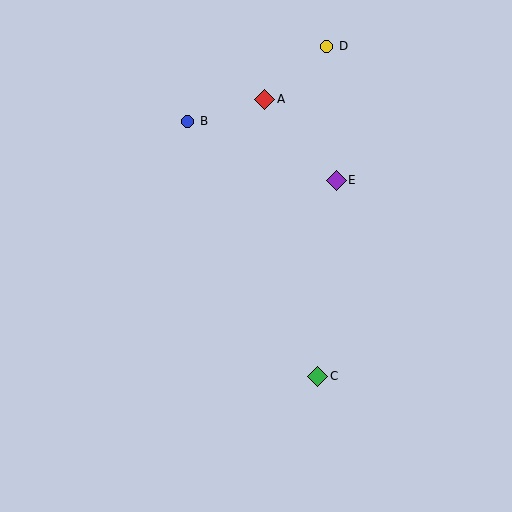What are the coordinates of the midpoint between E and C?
The midpoint between E and C is at (327, 278).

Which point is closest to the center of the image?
Point E at (336, 180) is closest to the center.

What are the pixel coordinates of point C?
Point C is at (318, 376).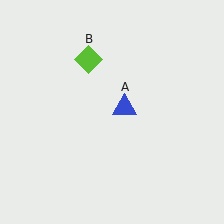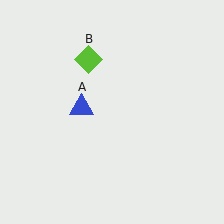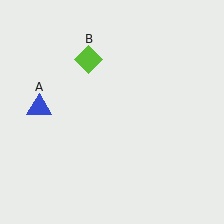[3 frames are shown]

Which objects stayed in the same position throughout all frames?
Lime diamond (object B) remained stationary.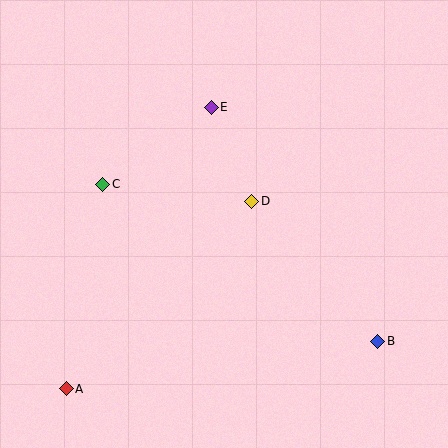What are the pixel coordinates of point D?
Point D is at (252, 201).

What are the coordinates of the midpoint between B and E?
The midpoint between B and E is at (295, 224).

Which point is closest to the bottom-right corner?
Point B is closest to the bottom-right corner.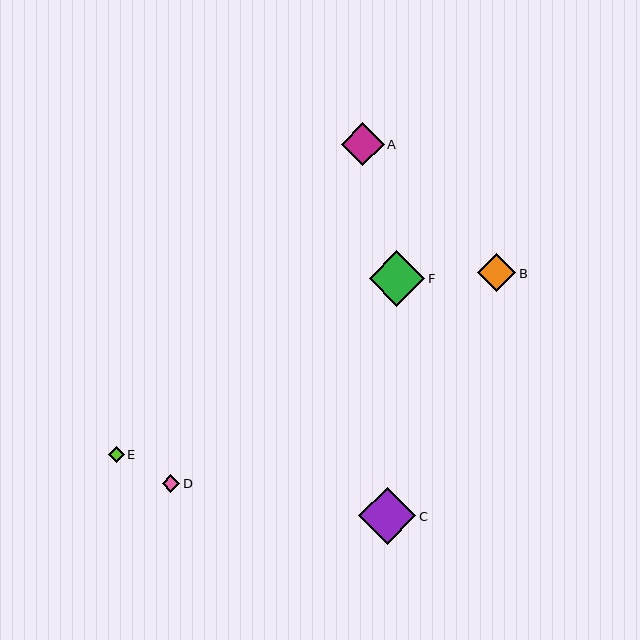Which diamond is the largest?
Diamond C is the largest with a size of approximately 57 pixels.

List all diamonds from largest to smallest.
From largest to smallest: C, F, A, B, D, E.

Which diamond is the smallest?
Diamond E is the smallest with a size of approximately 16 pixels.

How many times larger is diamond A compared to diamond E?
Diamond A is approximately 2.6 times the size of diamond E.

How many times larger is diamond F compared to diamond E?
Diamond F is approximately 3.4 times the size of diamond E.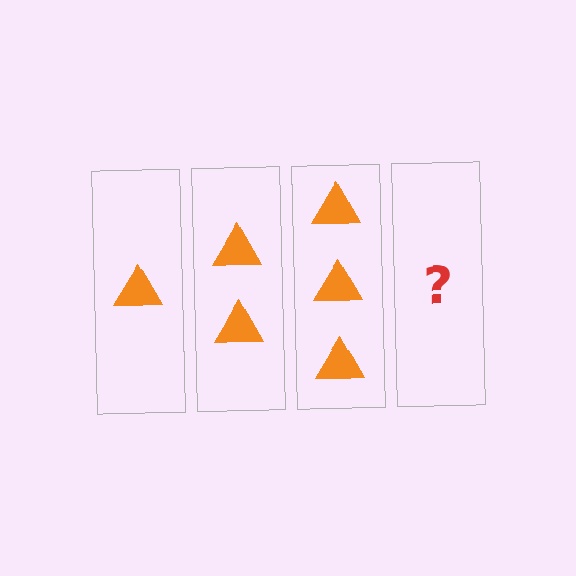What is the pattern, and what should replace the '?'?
The pattern is that each step adds one more triangle. The '?' should be 4 triangles.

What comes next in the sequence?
The next element should be 4 triangles.